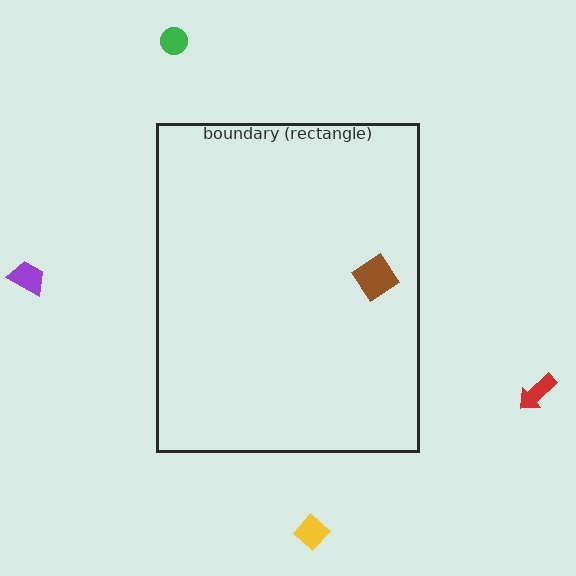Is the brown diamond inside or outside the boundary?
Inside.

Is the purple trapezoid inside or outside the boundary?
Outside.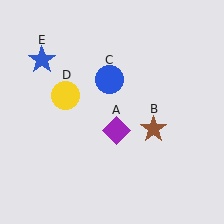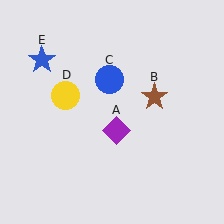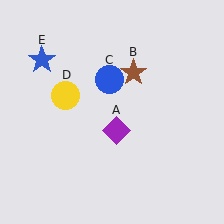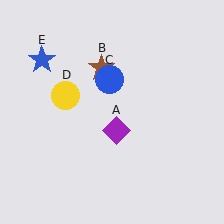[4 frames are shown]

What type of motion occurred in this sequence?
The brown star (object B) rotated counterclockwise around the center of the scene.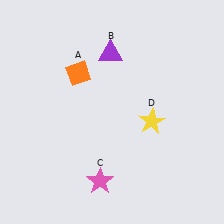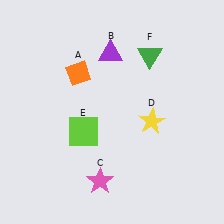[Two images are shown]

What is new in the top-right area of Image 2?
A green triangle (F) was added in the top-right area of Image 2.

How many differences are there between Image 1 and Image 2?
There are 2 differences between the two images.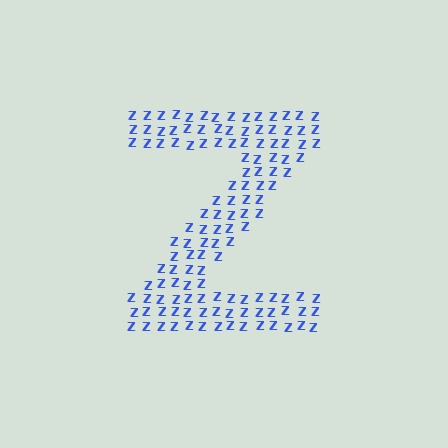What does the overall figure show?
The overall figure shows the letter Z.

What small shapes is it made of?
It is made of small letter Z's.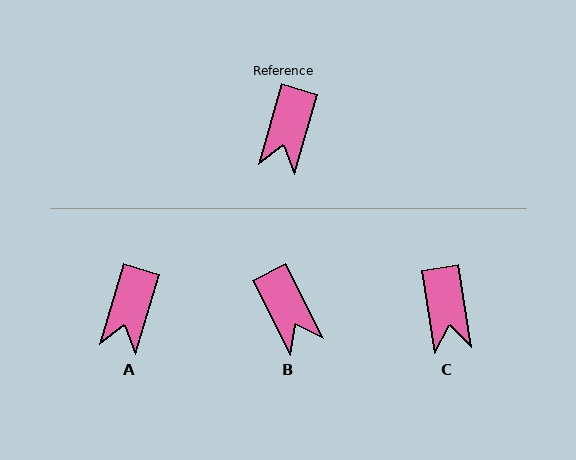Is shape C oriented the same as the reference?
No, it is off by about 25 degrees.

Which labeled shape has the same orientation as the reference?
A.